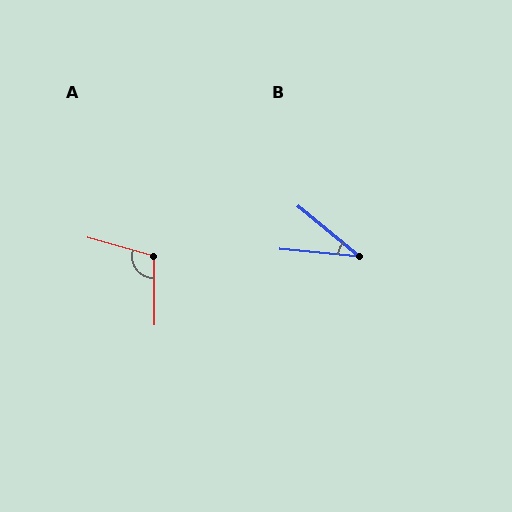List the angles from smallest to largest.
B (34°), A (106°).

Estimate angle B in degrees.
Approximately 34 degrees.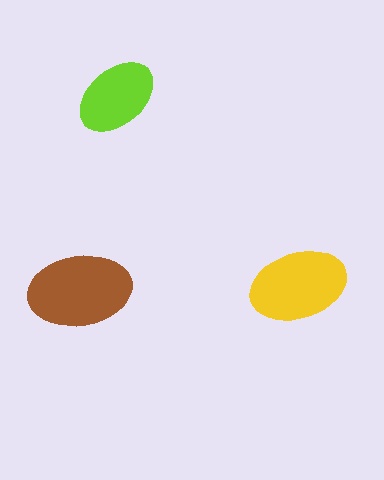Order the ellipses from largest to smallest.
the brown one, the yellow one, the lime one.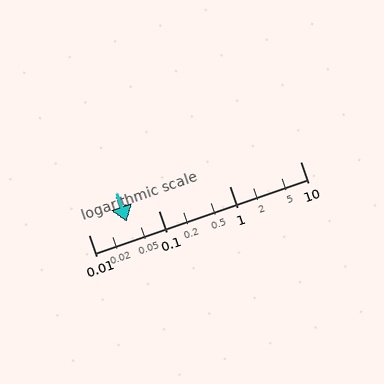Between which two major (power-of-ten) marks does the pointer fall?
The pointer is between 0.01 and 0.1.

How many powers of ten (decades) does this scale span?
The scale spans 3 decades, from 0.01 to 10.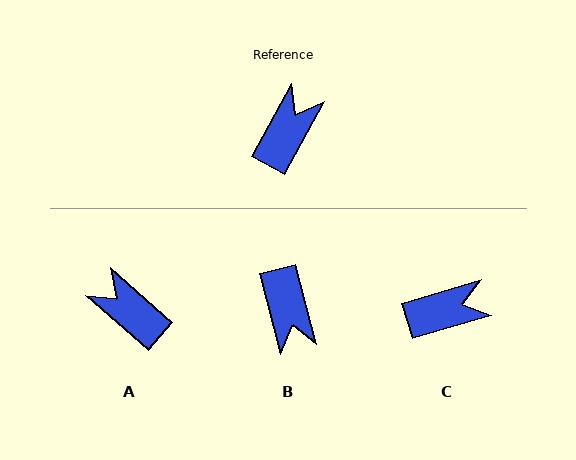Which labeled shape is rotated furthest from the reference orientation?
B, about 137 degrees away.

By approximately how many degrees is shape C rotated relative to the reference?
Approximately 45 degrees clockwise.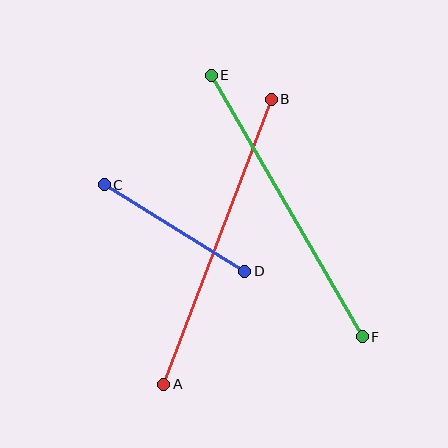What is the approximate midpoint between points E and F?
The midpoint is at approximately (287, 206) pixels.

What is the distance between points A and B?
The distance is approximately 305 pixels.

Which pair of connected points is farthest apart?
Points A and B are farthest apart.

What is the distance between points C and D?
The distance is approximately 165 pixels.